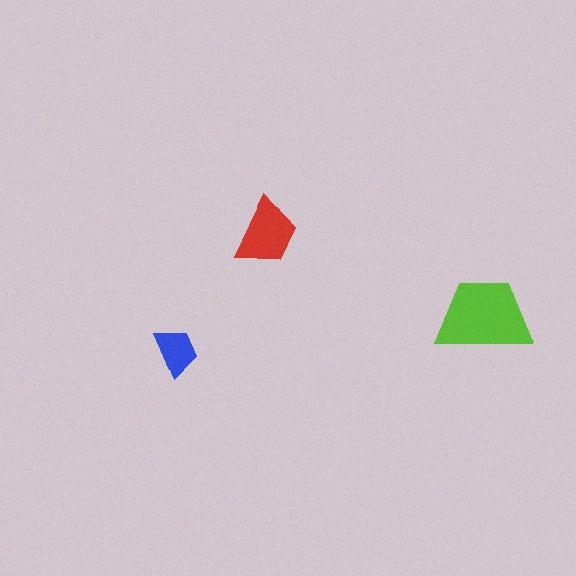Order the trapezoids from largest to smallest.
the lime one, the red one, the blue one.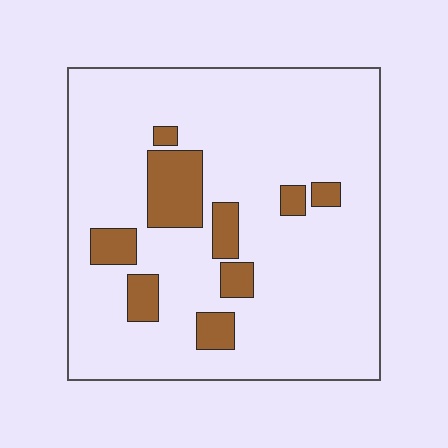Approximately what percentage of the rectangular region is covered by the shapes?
Approximately 15%.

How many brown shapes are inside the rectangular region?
9.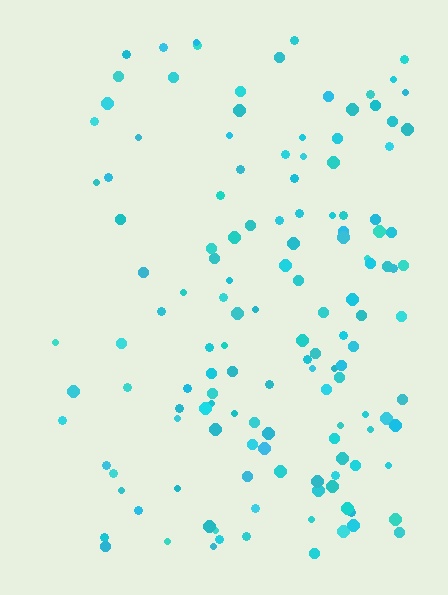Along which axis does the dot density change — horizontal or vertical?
Horizontal.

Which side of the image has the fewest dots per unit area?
The left.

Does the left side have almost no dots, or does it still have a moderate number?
Still a moderate number, just noticeably fewer than the right.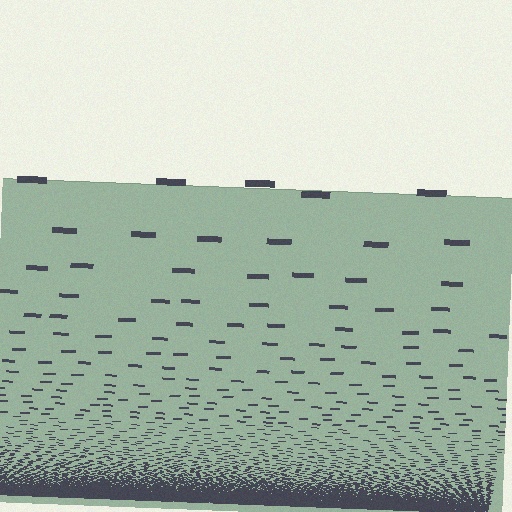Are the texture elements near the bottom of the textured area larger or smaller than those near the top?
Smaller. The gradient is inverted — elements near the bottom are smaller and denser.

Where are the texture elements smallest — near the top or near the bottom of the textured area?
Near the bottom.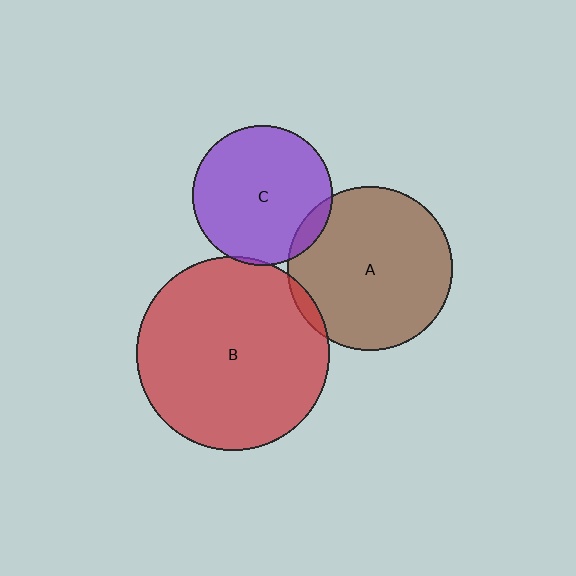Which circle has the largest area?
Circle B (red).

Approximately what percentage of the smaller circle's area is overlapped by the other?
Approximately 5%.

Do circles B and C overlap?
Yes.